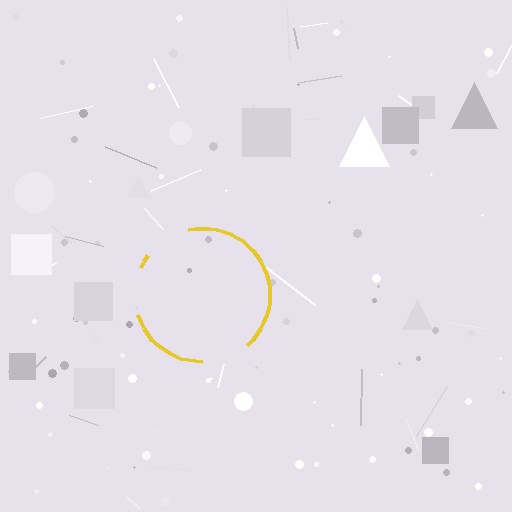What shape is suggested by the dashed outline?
The dashed outline suggests a circle.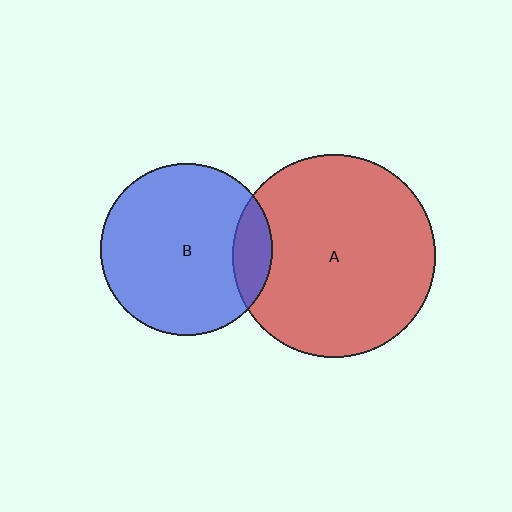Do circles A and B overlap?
Yes.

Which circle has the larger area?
Circle A (red).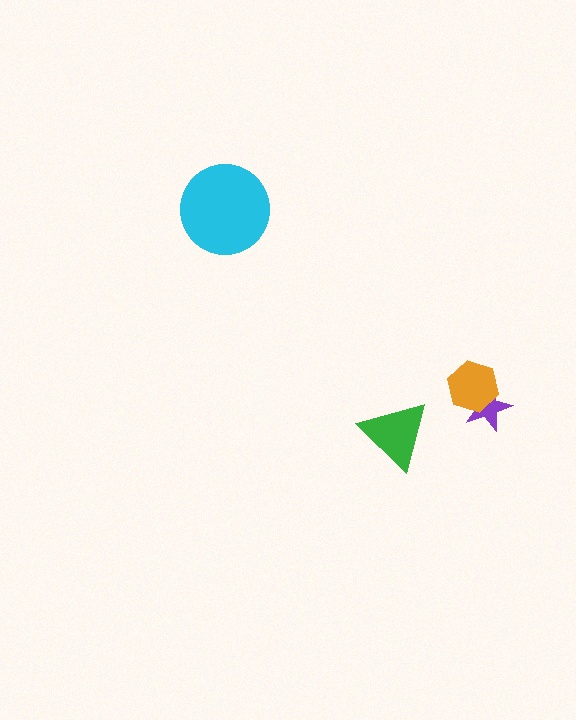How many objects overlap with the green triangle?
0 objects overlap with the green triangle.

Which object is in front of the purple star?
The orange hexagon is in front of the purple star.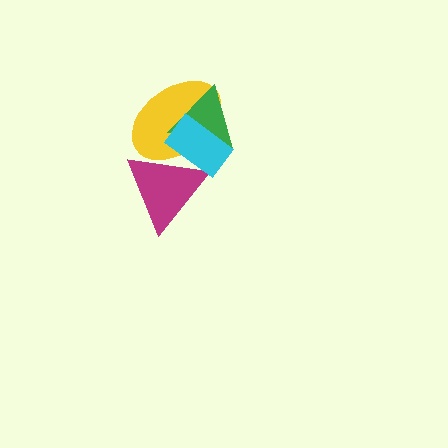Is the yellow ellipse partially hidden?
Yes, it is partially covered by another shape.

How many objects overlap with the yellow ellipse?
3 objects overlap with the yellow ellipse.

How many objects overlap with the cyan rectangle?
3 objects overlap with the cyan rectangle.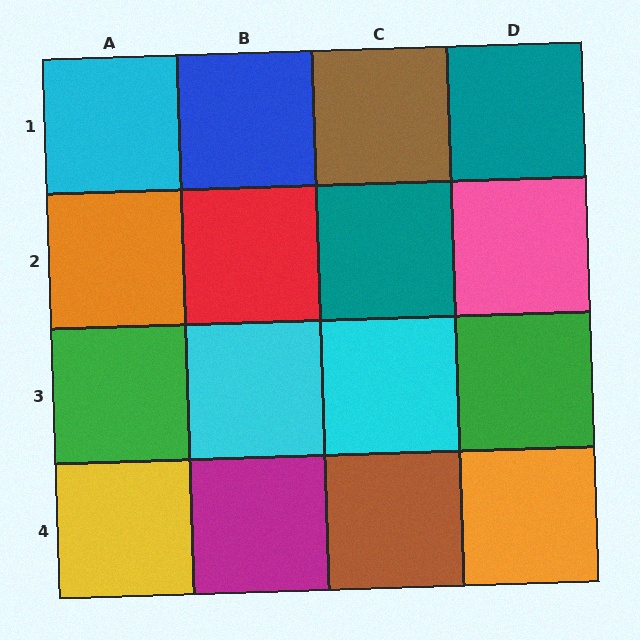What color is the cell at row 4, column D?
Orange.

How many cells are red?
1 cell is red.